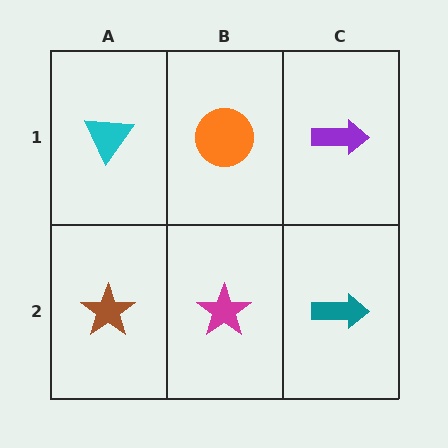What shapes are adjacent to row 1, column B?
A magenta star (row 2, column B), a cyan triangle (row 1, column A), a purple arrow (row 1, column C).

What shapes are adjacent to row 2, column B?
An orange circle (row 1, column B), a brown star (row 2, column A), a teal arrow (row 2, column C).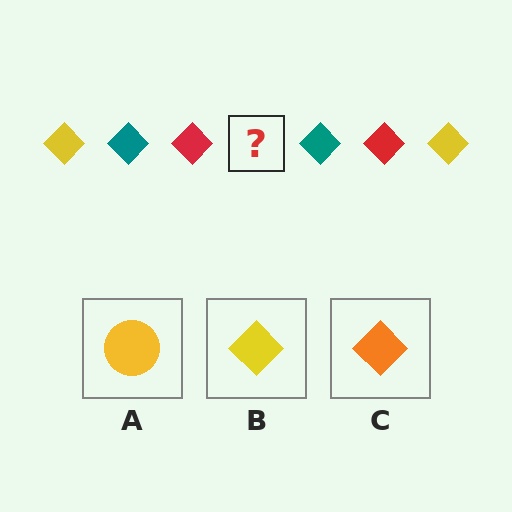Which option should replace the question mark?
Option B.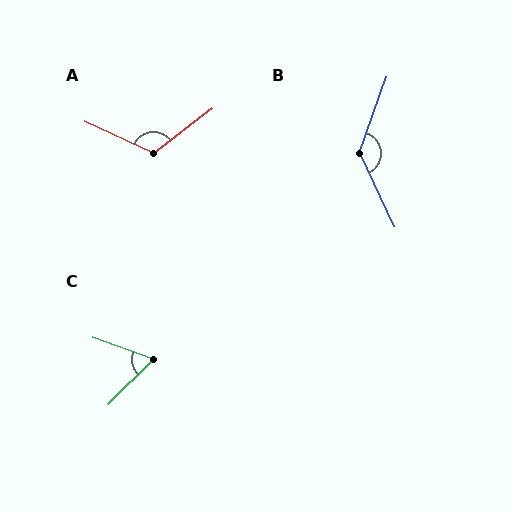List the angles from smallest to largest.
C (65°), A (119°), B (135°).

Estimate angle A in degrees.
Approximately 119 degrees.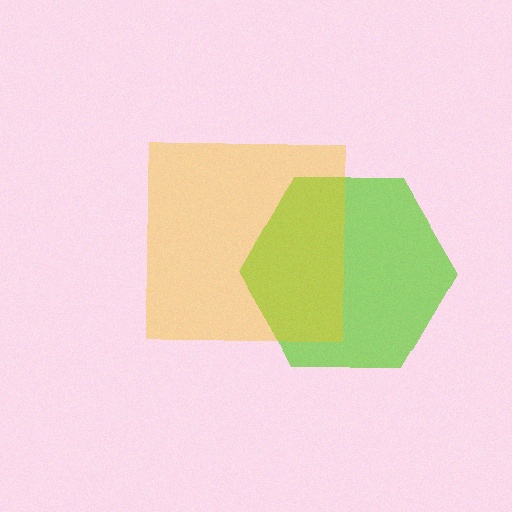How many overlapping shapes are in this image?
There are 2 overlapping shapes in the image.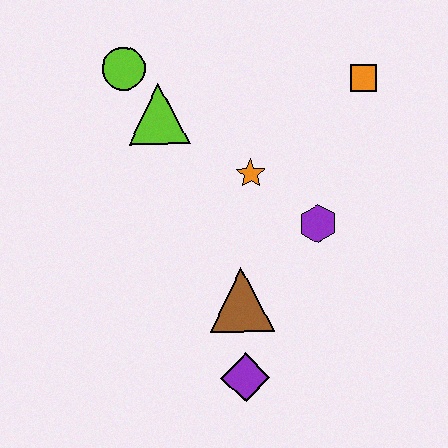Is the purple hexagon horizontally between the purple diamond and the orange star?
No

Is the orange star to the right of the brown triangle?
Yes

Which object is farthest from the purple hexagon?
The lime circle is farthest from the purple hexagon.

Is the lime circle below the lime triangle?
No